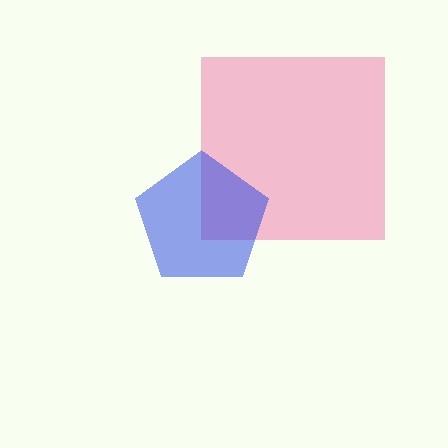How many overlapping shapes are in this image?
There are 2 overlapping shapes in the image.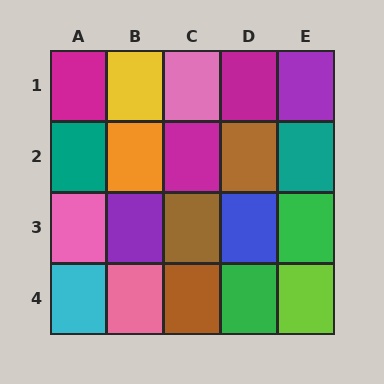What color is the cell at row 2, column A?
Teal.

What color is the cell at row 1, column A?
Magenta.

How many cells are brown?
3 cells are brown.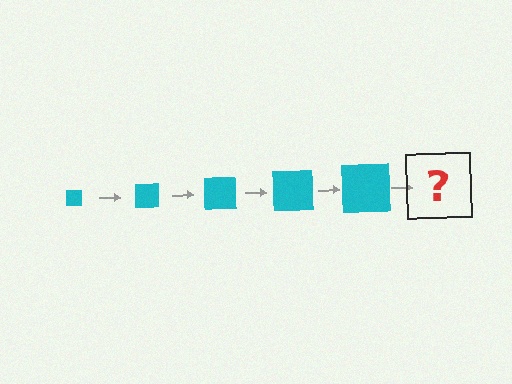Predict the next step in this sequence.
The next step is a cyan square, larger than the previous one.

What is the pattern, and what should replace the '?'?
The pattern is that the square gets progressively larger each step. The '?' should be a cyan square, larger than the previous one.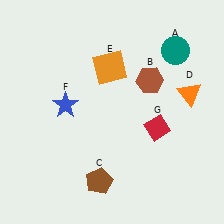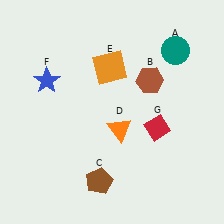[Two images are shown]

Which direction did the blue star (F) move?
The blue star (F) moved up.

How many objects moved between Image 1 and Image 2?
2 objects moved between the two images.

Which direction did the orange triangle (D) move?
The orange triangle (D) moved left.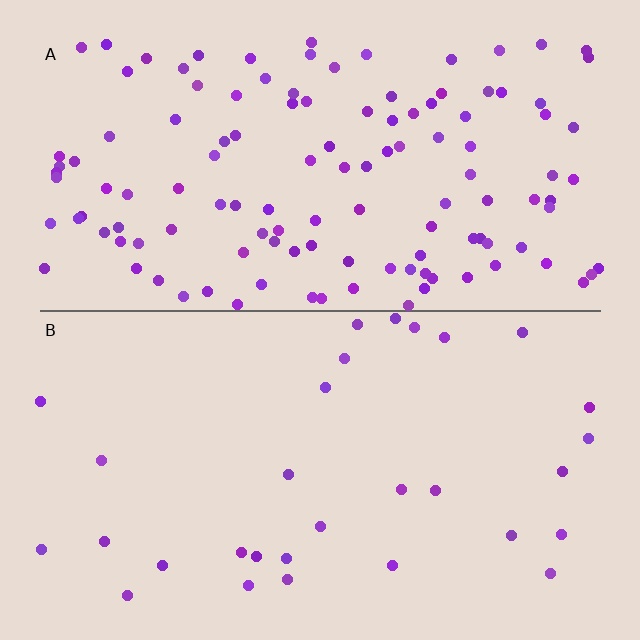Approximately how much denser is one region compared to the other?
Approximately 4.1× — region A over region B.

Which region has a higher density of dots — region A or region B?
A (the top).